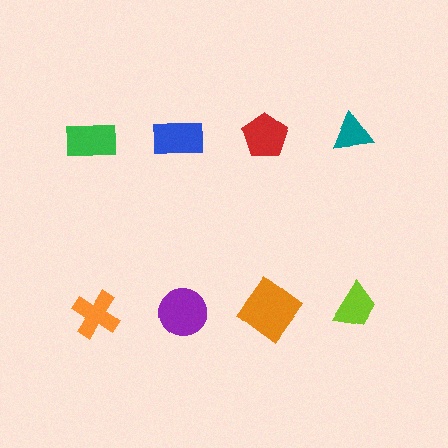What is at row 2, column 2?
A purple circle.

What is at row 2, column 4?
A lime trapezoid.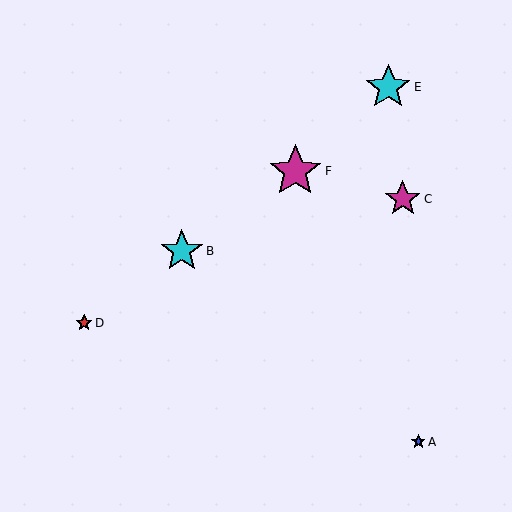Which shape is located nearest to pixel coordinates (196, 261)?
The cyan star (labeled B) at (182, 251) is nearest to that location.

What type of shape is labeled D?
Shape D is a red star.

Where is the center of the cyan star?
The center of the cyan star is at (388, 87).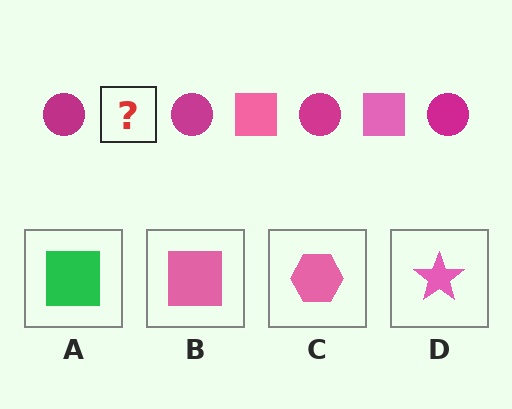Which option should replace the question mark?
Option B.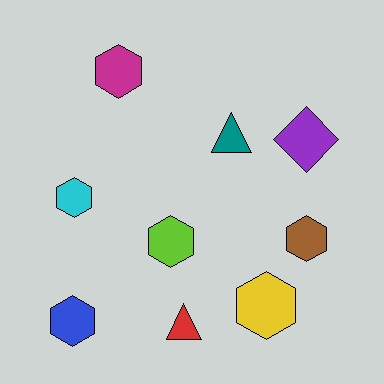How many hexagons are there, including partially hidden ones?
There are 6 hexagons.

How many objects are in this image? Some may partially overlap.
There are 9 objects.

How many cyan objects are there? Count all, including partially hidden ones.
There is 1 cyan object.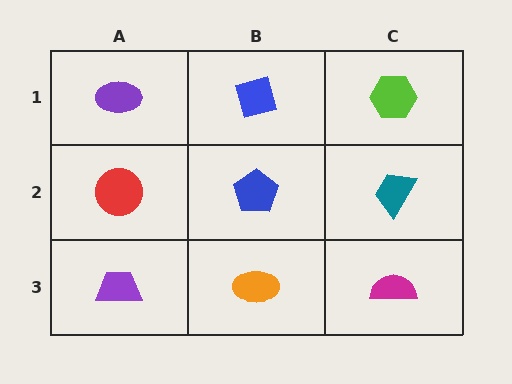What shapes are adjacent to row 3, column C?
A teal trapezoid (row 2, column C), an orange ellipse (row 3, column B).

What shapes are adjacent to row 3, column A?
A red circle (row 2, column A), an orange ellipse (row 3, column B).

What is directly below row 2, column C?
A magenta semicircle.